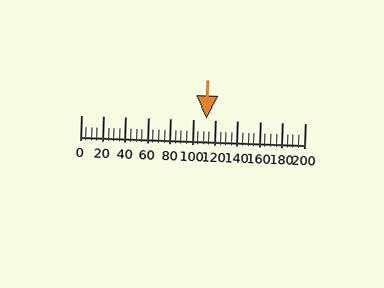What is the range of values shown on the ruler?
The ruler shows values from 0 to 200.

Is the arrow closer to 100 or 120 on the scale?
The arrow is closer to 120.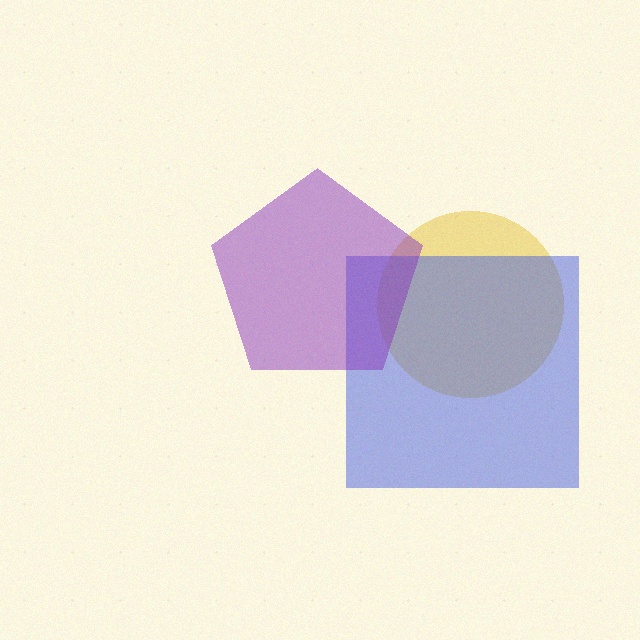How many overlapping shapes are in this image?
There are 3 overlapping shapes in the image.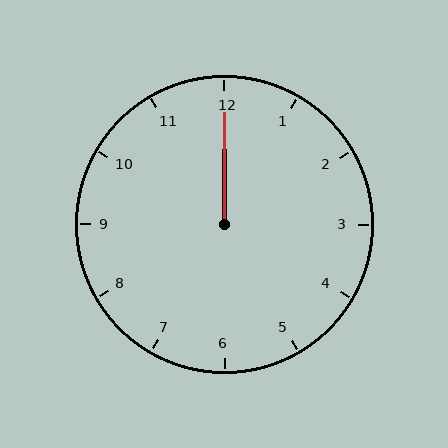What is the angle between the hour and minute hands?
Approximately 0 degrees.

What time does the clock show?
12:00.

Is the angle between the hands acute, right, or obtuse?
It is acute.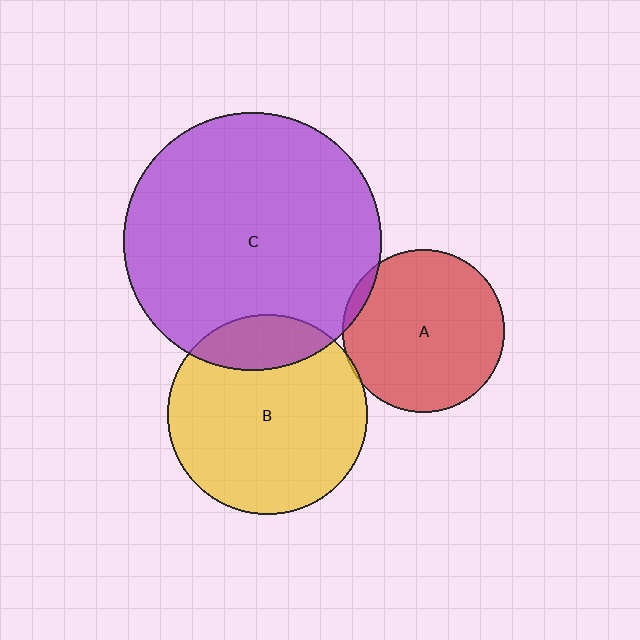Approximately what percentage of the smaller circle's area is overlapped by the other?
Approximately 20%.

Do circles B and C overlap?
Yes.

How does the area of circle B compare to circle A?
Approximately 1.5 times.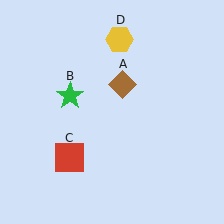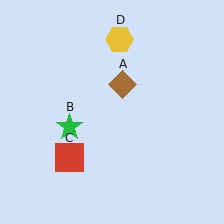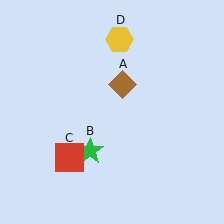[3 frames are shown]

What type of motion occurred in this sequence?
The green star (object B) rotated counterclockwise around the center of the scene.